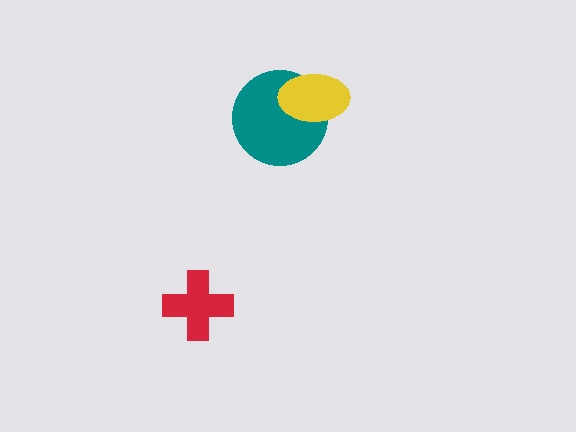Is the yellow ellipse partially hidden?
No, no other shape covers it.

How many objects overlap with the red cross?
0 objects overlap with the red cross.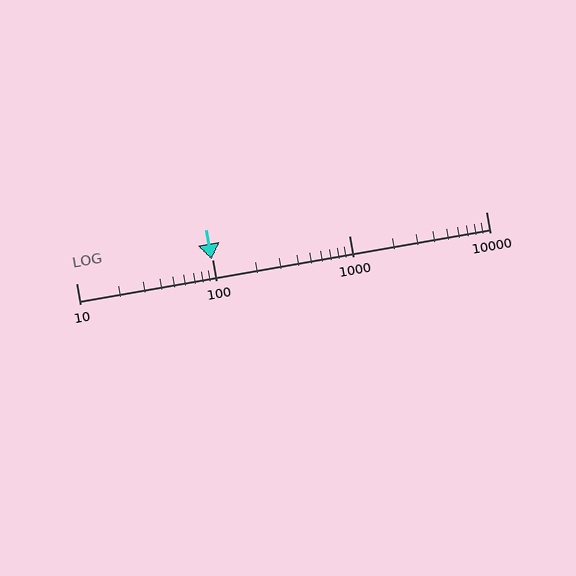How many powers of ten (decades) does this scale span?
The scale spans 3 decades, from 10 to 10000.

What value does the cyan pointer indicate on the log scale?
The pointer indicates approximately 98.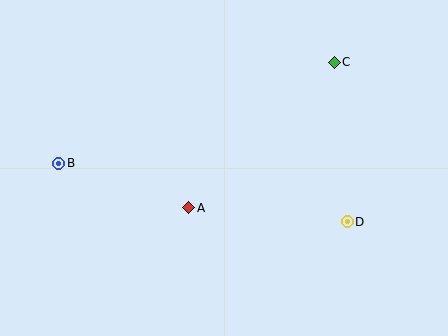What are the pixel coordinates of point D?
Point D is at (347, 222).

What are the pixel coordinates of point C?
Point C is at (334, 62).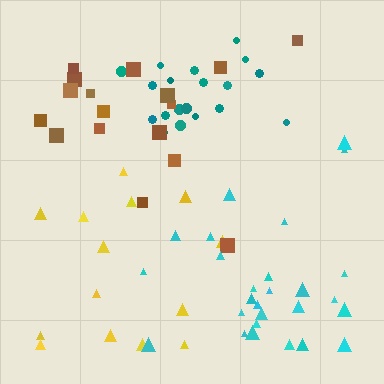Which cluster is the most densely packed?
Teal.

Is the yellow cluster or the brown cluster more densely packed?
Brown.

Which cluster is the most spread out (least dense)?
Yellow.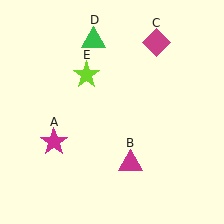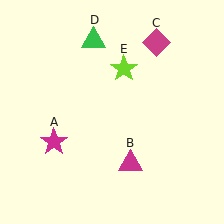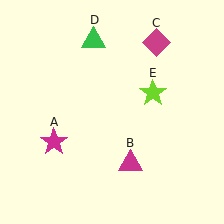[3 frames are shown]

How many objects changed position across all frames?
1 object changed position: lime star (object E).